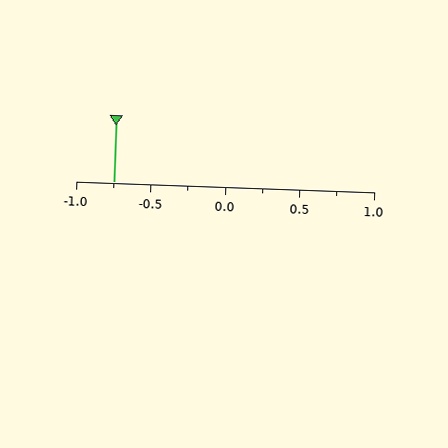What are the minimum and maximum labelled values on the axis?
The axis runs from -1.0 to 1.0.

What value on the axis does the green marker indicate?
The marker indicates approximately -0.75.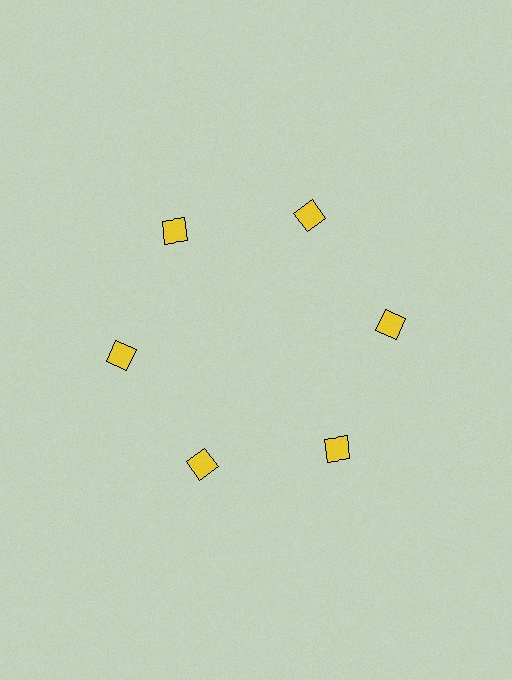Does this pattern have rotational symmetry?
Yes, this pattern has 6-fold rotational symmetry. It looks the same after rotating 60 degrees around the center.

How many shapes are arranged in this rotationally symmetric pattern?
There are 6 shapes, arranged in 6 groups of 1.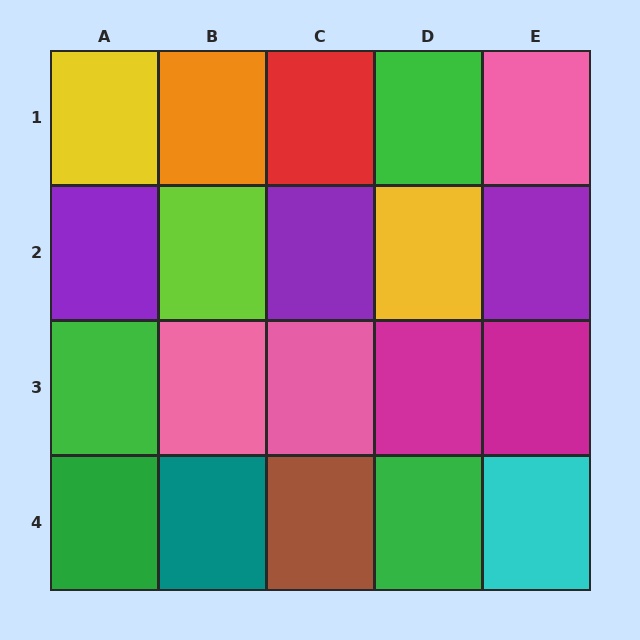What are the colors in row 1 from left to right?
Yellow, orange, red, green, pink.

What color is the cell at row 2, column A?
Purple.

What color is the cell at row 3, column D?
Magenta.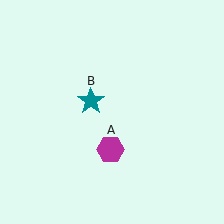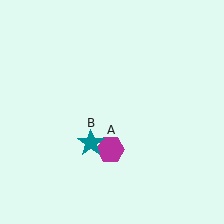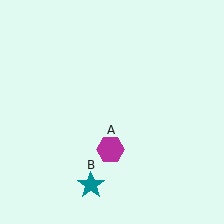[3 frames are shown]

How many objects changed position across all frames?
1 object changed position: teal star (object B).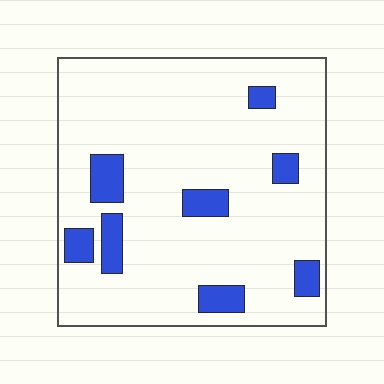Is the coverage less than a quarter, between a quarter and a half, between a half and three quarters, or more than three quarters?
Less than a quarter.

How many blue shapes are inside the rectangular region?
8.